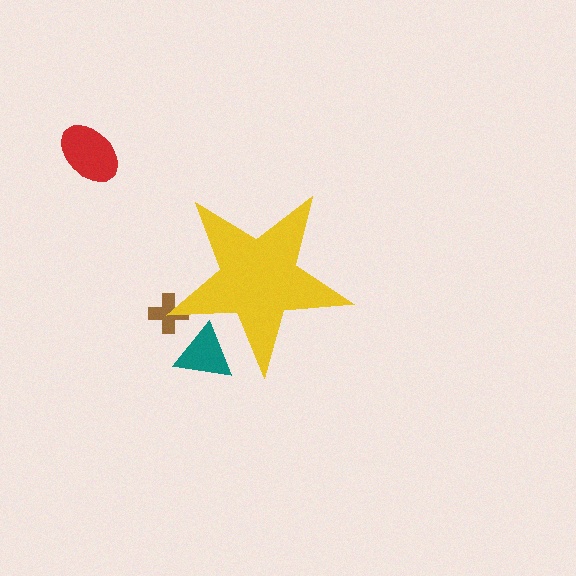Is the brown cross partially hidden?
Yes, the brown cross is partially hidden behind the yellow star.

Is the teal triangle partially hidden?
Yes, the teal triangle is partially hidden behind the yellow star.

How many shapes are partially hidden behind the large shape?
2 shapes are partially hidden.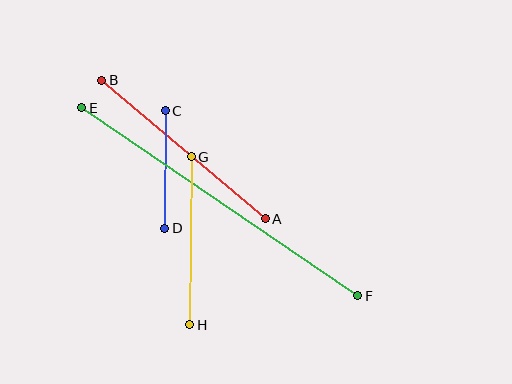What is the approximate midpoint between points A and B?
The midpoint is at approximately (184, 150) pixels.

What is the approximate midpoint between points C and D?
The midpoint is at approximately (165, 170) pixels.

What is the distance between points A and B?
The distance is approximately 214 pixels.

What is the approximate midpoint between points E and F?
The midpoint is at approximately (220, 202) pixels.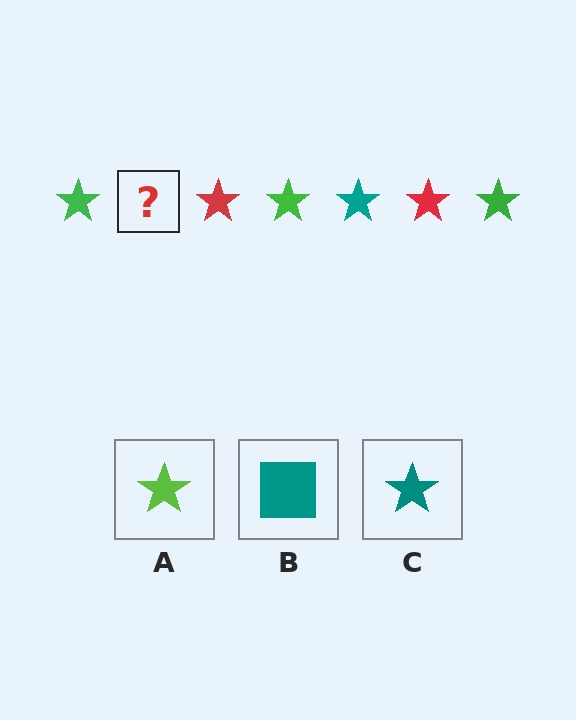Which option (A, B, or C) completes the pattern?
C.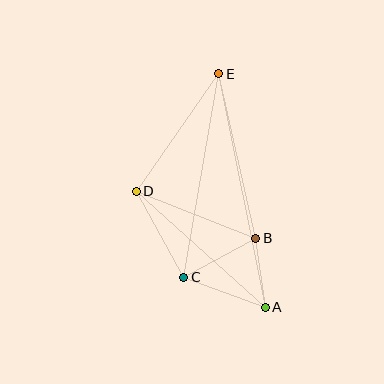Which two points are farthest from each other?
Points A and E are farthest from each other.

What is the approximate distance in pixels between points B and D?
The distance between B and D is approximately 128 pixels.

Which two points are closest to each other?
Points A and B are closest to each other.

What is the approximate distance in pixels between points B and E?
The distance between B and E is approximately 168 pixels.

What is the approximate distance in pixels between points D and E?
The distance between D and E is approximately 143 pixels.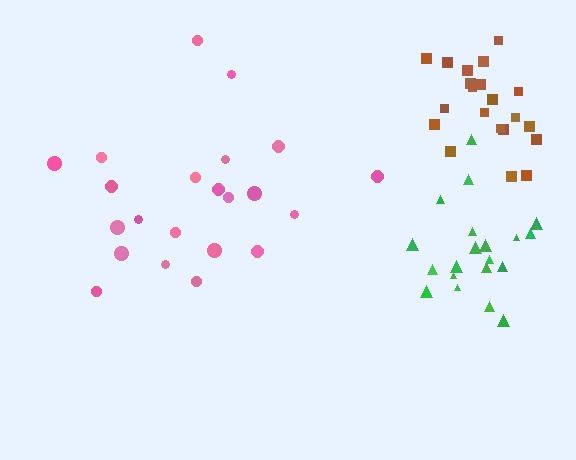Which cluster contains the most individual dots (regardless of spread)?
Pink (22).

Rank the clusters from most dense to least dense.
brown, green, pink.